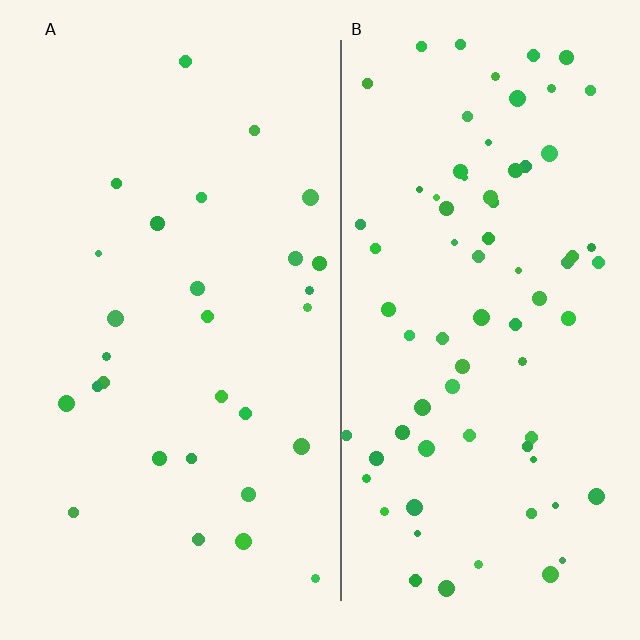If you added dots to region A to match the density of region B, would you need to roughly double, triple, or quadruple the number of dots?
Approximately double.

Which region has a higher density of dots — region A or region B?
B (the right).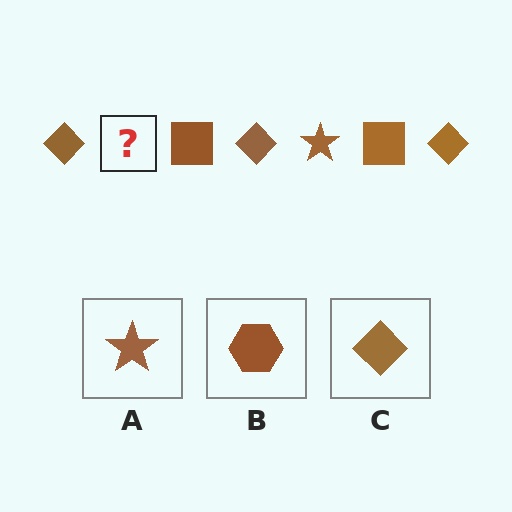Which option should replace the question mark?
Option A.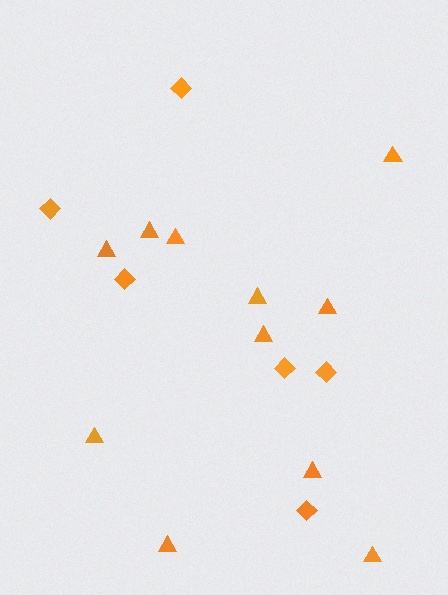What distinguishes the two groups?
There are 2 groups: one group of diamonds (6) and one group of triangles (11).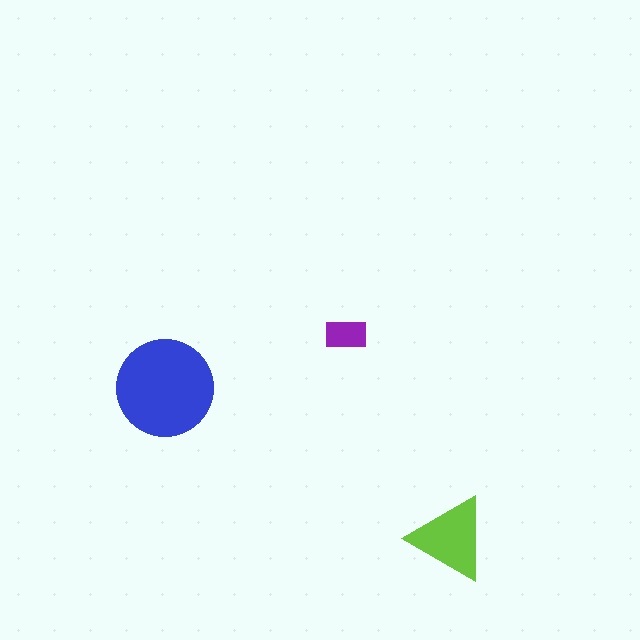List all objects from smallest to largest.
The purple rectangle, the lime triangle, the blue circle.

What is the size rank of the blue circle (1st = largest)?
1st.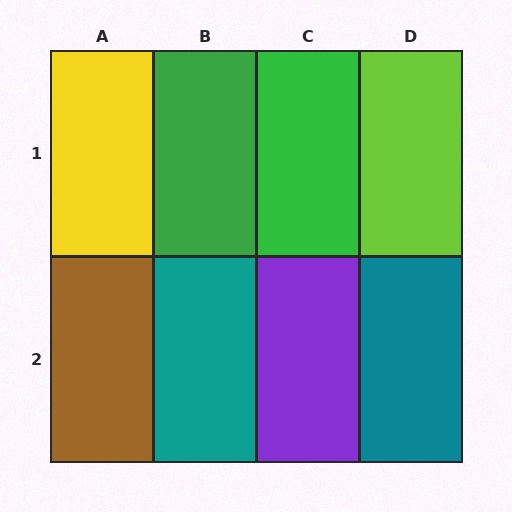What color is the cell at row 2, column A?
Brown.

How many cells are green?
2 cells are green.